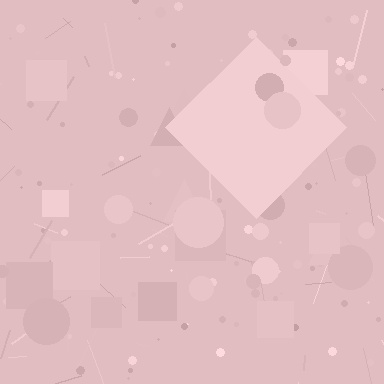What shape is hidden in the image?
A diamond is hidden in the image.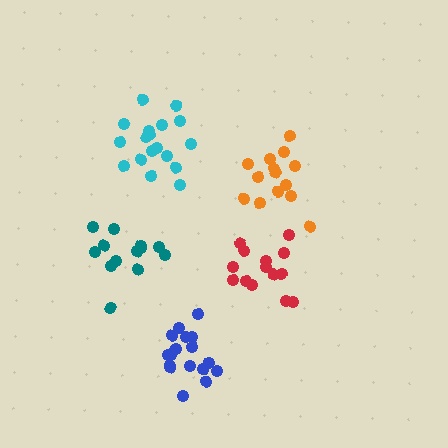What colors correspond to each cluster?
The clusters are colored: cyan, orange, red, blue, teal.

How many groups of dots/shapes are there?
There are 5 groups.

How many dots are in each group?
Group 1: 18 dots, Group 2: 14 dots, Group 3: 14 dots, Group 4: 17 dots, Group 5: 13 dots (76 total).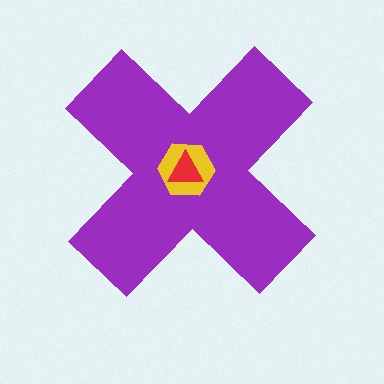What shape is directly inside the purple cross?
The yellow hexagon.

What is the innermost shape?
The red triangle.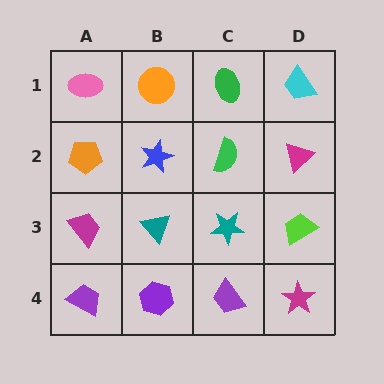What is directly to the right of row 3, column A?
A teal triangle.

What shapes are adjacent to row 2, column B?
An orange circle (row 1, column B), a teal triangle (row 3, column B), an orange pentagon (row 2, column A), a green semicircle (row 2, column C).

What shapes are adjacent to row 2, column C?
A green ellipse (row 1, column C), a teal star (row 3, column C), a blue star (row 2, column B), a magenta triangle (row 2, column D).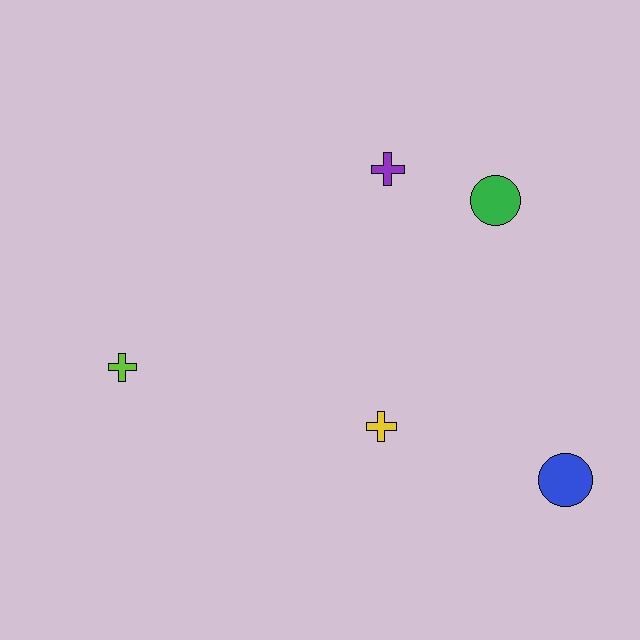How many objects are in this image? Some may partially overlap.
There are 5 objects.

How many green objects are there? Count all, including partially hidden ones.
There is 1 green object.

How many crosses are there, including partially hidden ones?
There are 3 crosses.